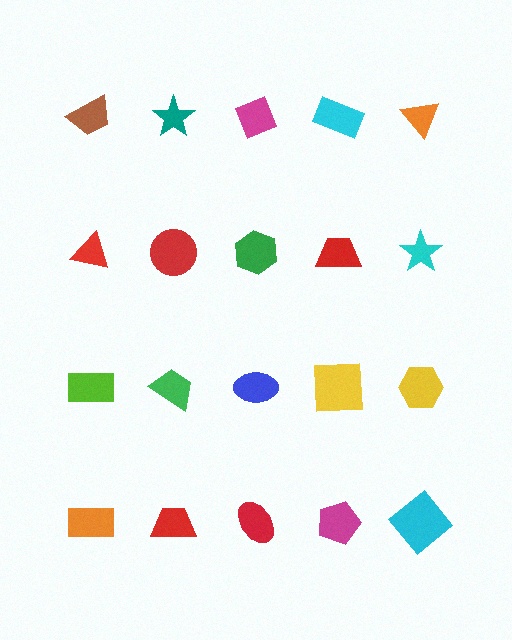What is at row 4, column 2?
A red trapezoid.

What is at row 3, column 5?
A yellow hexagon.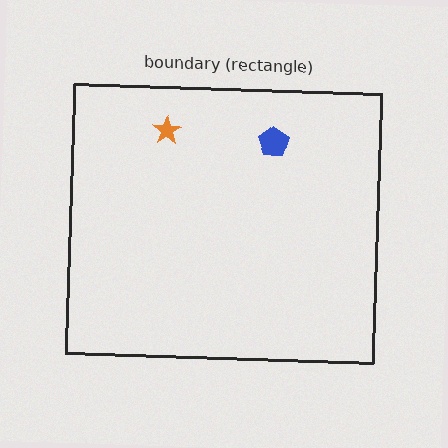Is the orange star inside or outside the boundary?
Inside.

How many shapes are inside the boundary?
2 inside, 0 outside.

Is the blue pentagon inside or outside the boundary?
Inside.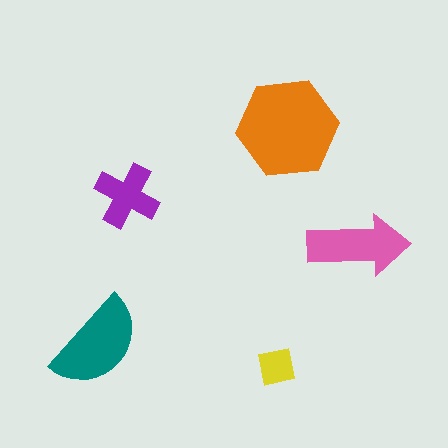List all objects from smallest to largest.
The yellow square, the purple cross, the pink arrow, the teal semicircle, the orange hexagon.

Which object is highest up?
The orange hexagon is topmost.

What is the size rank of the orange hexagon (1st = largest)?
1st.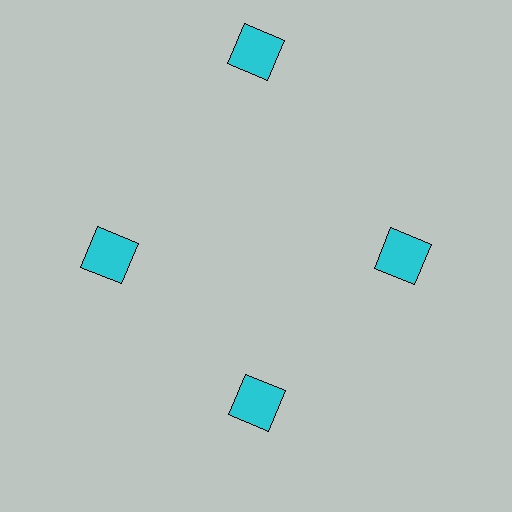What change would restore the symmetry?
The symmetry would be restored by moving it inward, back onto the ring so that all 4 squares sit at equal angles and equal distance from the center.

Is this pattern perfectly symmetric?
No. The 4 cyan squares are arranged in a ring, but one element near the 12 o'clock position is pushed outward from the center, breaking the 4-fold rotational symmetry.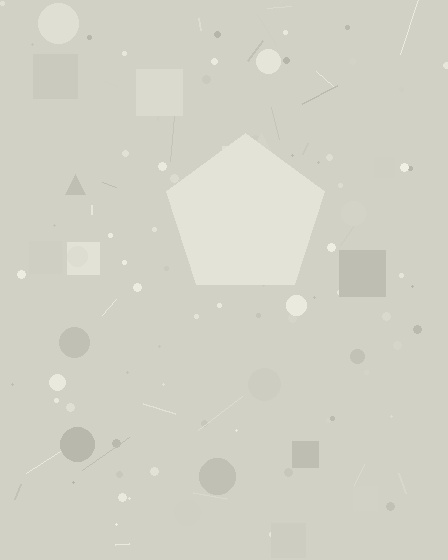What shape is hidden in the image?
A pentagon is hidden in the image.